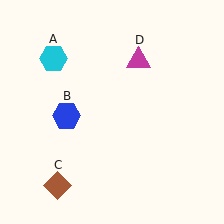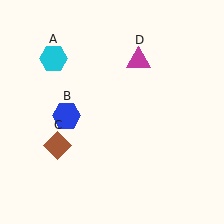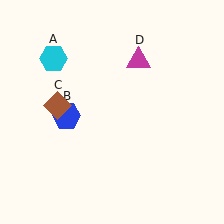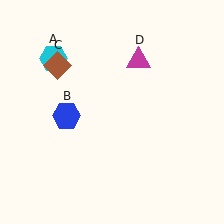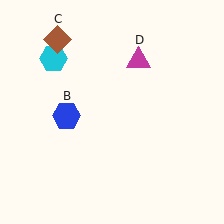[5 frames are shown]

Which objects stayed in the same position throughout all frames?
Cyan hexagon (object A) and blue hexagon (object B) and magenta triangle (object D) remained stationary.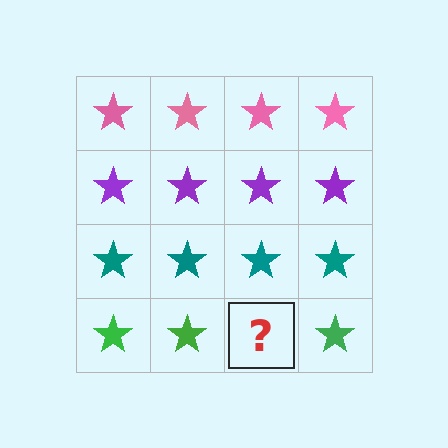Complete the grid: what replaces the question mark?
The question mark should be replaced with a green star.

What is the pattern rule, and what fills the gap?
The rule is that each row has a consistent color. The gap should be filled with a green star.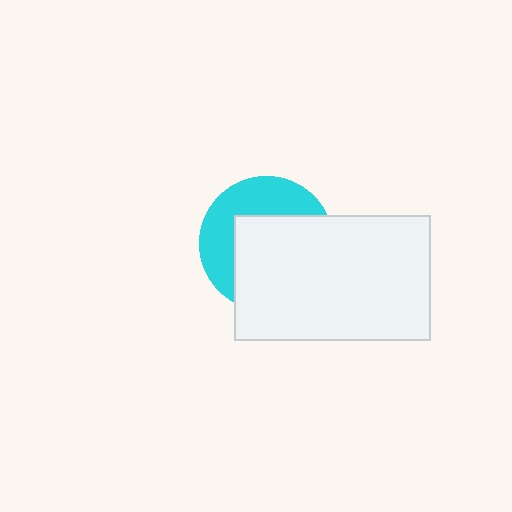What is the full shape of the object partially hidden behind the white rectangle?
The partially hidden object is a cyan circle.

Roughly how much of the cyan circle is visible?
A small part of it is visible (roughly 41%).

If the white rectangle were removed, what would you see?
You would see the complete cyan circle.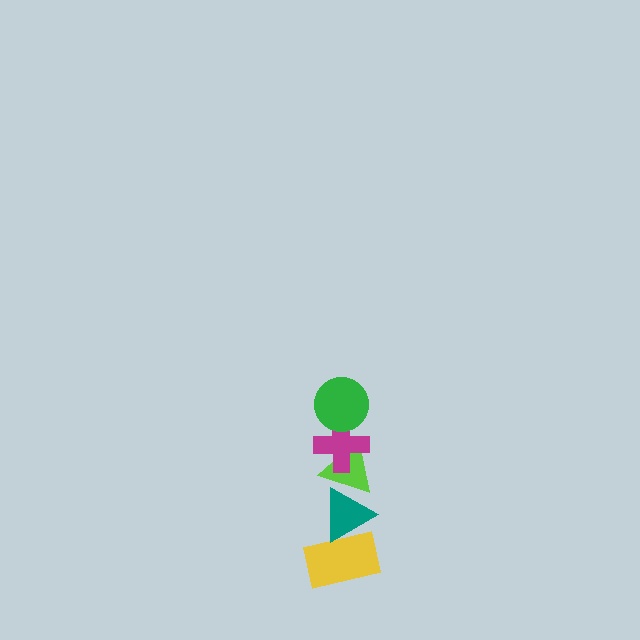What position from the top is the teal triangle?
The teal triangle is 4th from the top.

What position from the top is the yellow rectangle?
The yellow rectangle is 5th from the top.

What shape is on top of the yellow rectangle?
The teal triangle is on top of the yellow rectangle.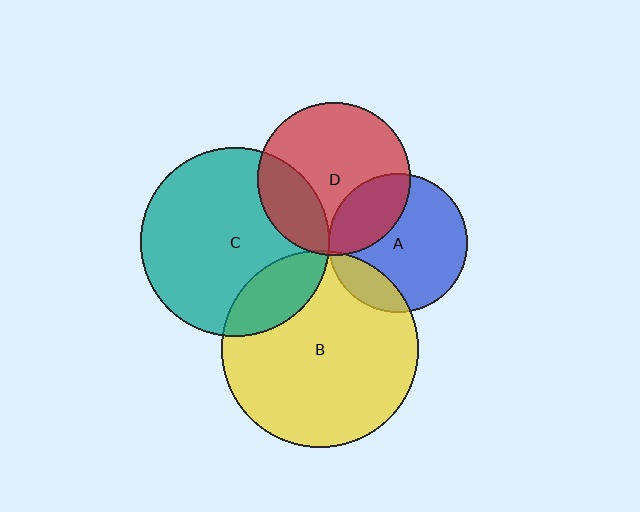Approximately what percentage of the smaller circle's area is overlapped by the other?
Approximately 25%.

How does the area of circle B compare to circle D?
Approximately 1.7 times.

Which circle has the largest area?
Circle B (yellow).